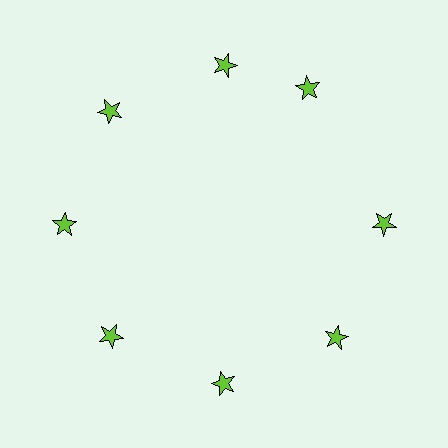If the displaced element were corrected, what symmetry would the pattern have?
It would have 8-fold rotational symmetry — the pattern would map onto itself every 45 degrees.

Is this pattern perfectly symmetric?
No. The 8 lime stars are arranged in a ring, but one element near the 2 o'clock position is rotated out of alignment along the ring, breaking the 8-fold rotational symmetry.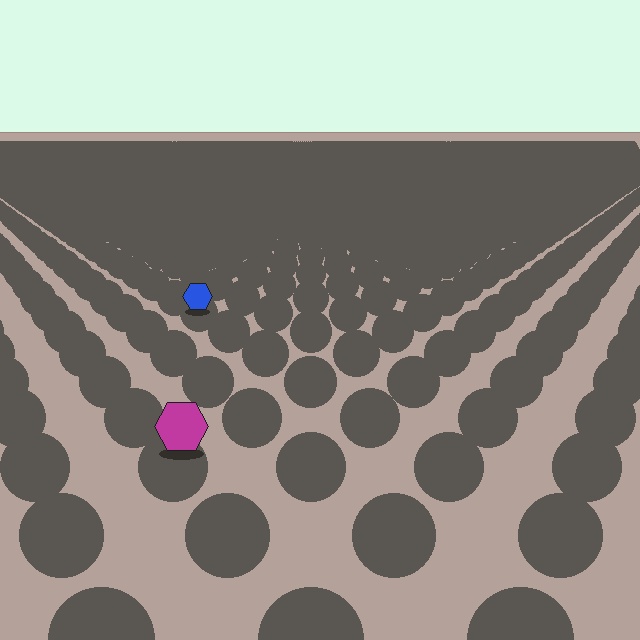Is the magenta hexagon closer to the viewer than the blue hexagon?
Yes. The magenta hexagon is closer — you can tell from the texture gradient: the ground texture is coarser near it.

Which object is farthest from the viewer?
The blue hexagon is farthest from the viewer. It appears smaller and the ground texture around it is denser.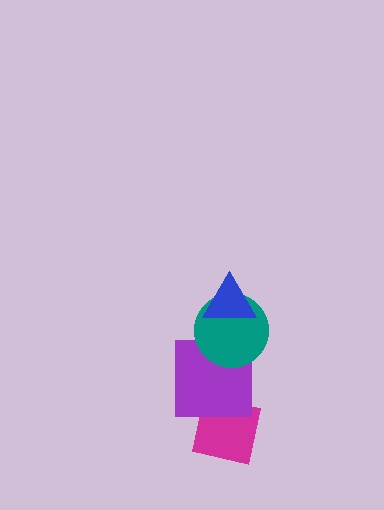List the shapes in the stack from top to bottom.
From top to bottom: the blue triangle, the teal circle, the purple square, the magenta square.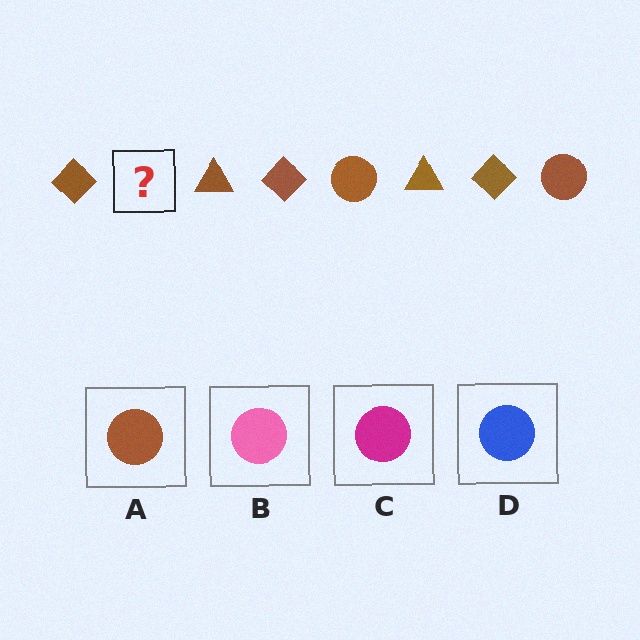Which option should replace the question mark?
Option A.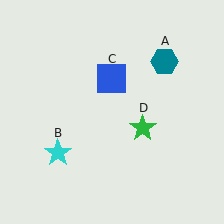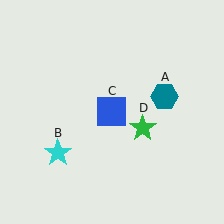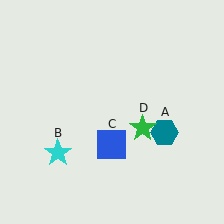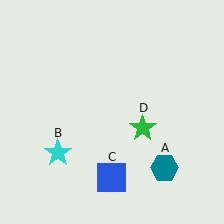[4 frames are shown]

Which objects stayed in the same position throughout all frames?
Cyan star (object B) and green star (object D) remained stationary.